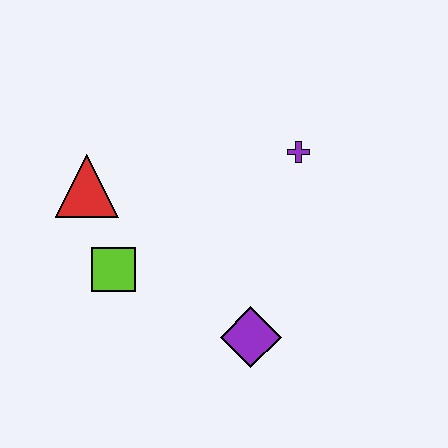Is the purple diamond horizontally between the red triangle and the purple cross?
Yes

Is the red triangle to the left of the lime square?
Yes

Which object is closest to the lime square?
The red triangle is closest to the lime square.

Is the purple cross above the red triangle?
Yes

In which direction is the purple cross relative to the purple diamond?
The purple cross is above the purple diamond.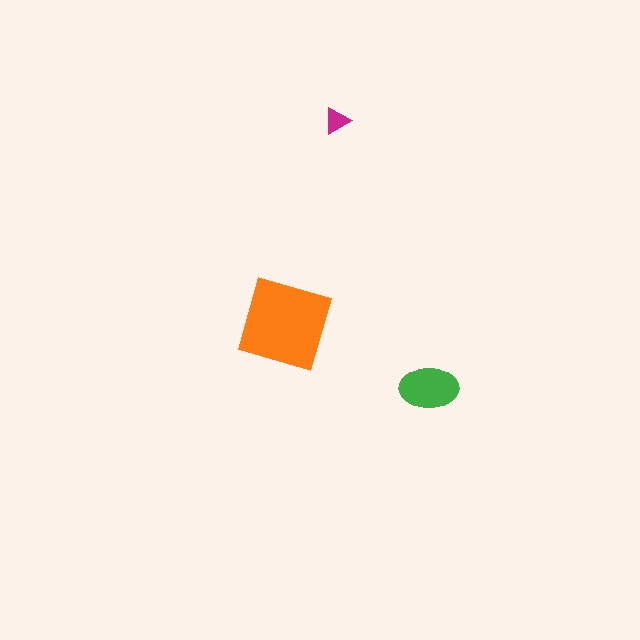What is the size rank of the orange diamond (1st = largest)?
1st.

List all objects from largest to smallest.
The orange diamond, the green ellipse, the magenta triangle.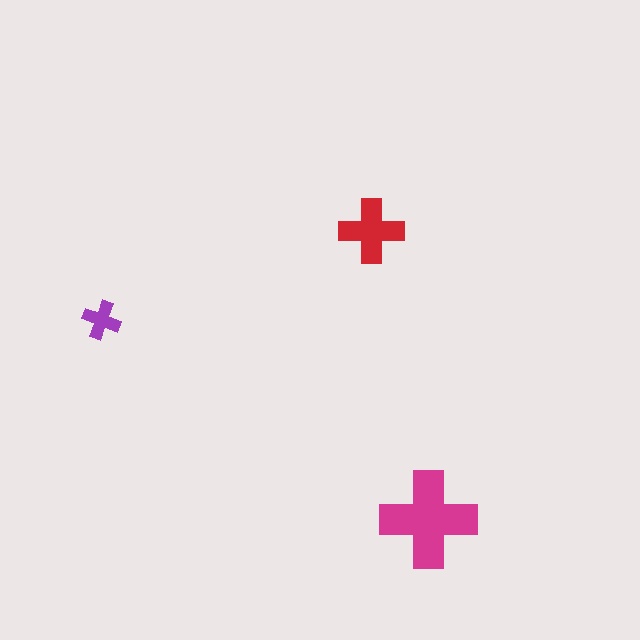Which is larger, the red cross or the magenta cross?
The magenta one.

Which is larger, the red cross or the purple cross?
The red one.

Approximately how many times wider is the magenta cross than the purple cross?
About 2.5 times wider.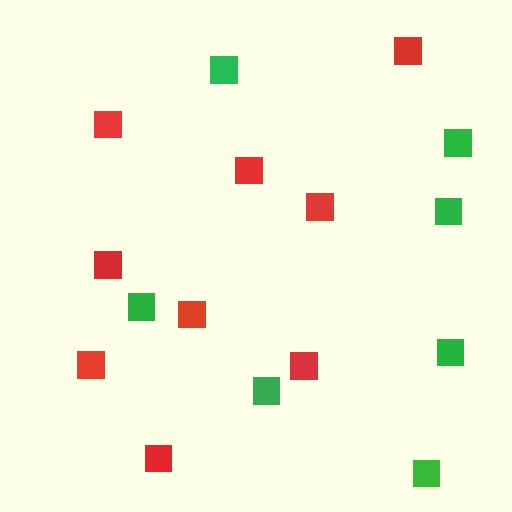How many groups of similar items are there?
There are 2 groups: one group of red squares (9) and one group of green squares (7).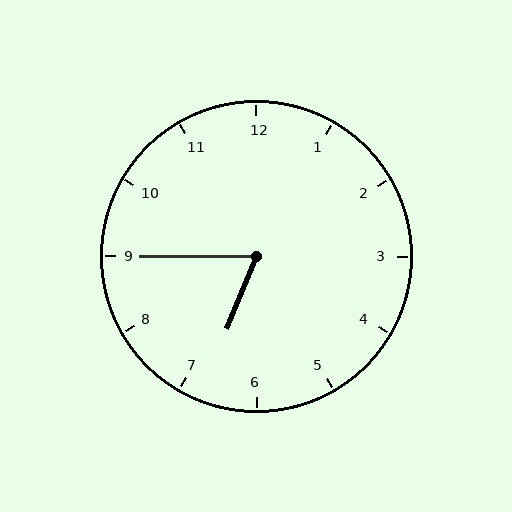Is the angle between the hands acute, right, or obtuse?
It is acute.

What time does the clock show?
6:45.